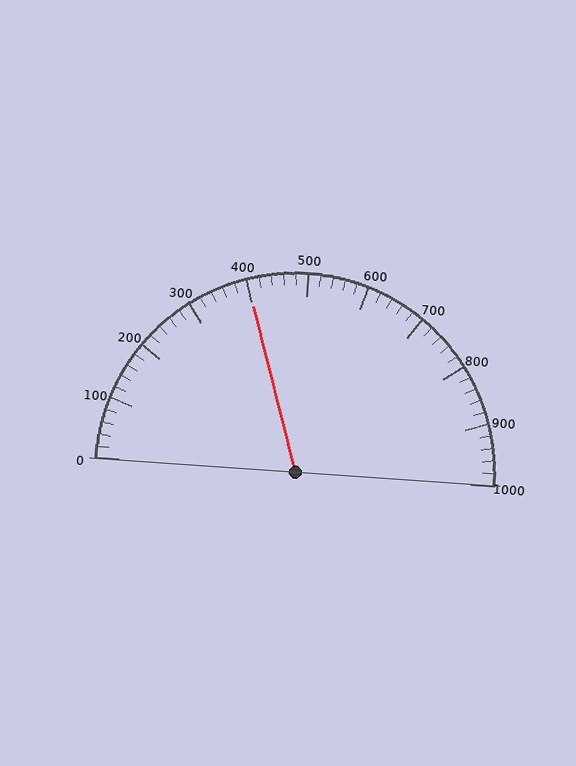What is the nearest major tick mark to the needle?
The nearest major tick mark is 400.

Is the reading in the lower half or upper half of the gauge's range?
The reading is in the lower half of the range (0 to 1000).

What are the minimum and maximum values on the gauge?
The gauge ranges from 0 to 1000.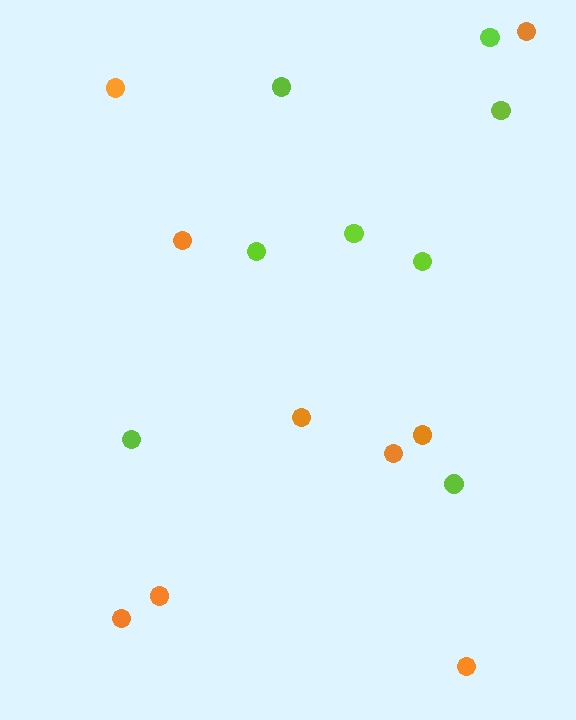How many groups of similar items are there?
There are 2 groups: one group of orange circles (9) and one group of lime circles (8).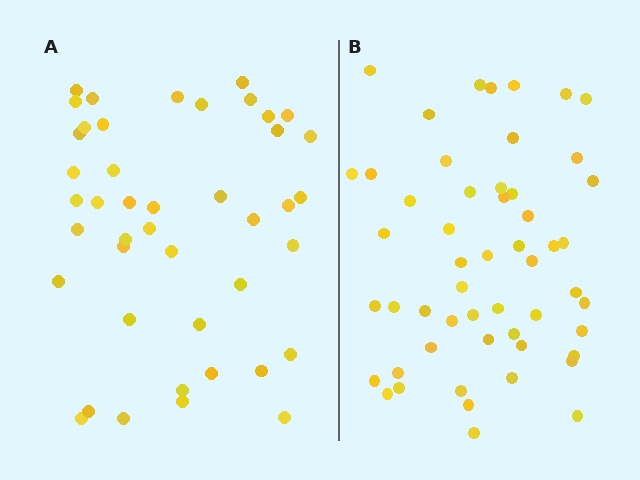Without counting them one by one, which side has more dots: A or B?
Region B (the right region) has more dots.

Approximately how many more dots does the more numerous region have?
Region B has roughly 10 or so more dots than region A.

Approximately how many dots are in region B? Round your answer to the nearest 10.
About 50 dots. (The exact count is 53, which rounds to 50.)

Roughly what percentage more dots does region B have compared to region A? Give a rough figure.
About 25% more.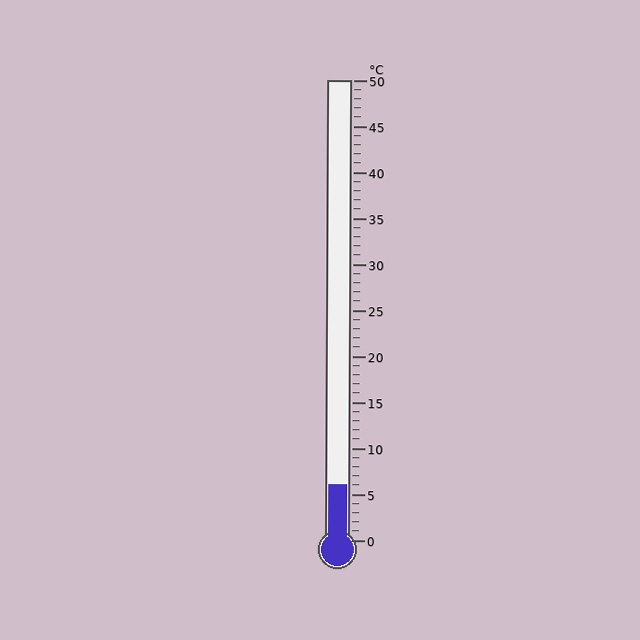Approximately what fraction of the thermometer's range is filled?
The thermometer is filled to approximately 10% of its range.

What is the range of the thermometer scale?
The thermometer scale ranges from 0°C to 50°C.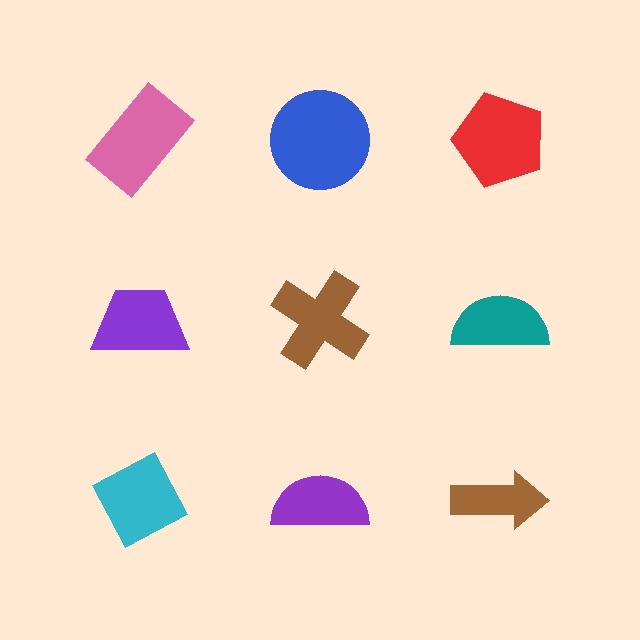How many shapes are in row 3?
3 shapes.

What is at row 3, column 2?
A purple semicircle.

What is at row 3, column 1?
A cyan diamond.